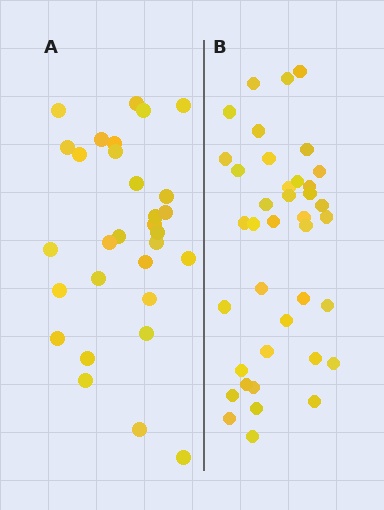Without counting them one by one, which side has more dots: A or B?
Region B (the right region) has more dots.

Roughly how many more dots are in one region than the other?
Region B has roughly 8 or so more dots than region A.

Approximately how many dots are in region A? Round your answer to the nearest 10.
About 30 dots.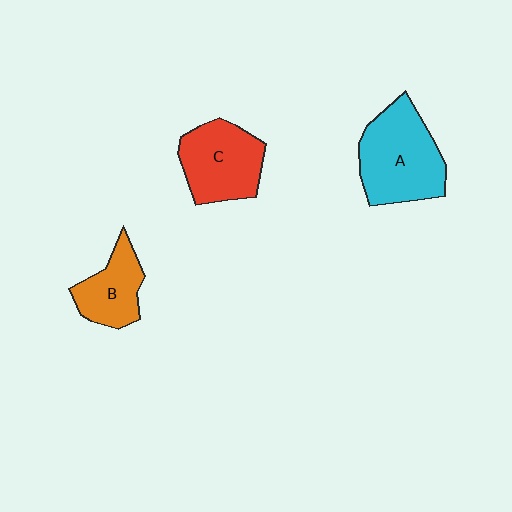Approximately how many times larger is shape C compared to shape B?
Approximately 1.4 times.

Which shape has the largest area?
Shape A (cyan).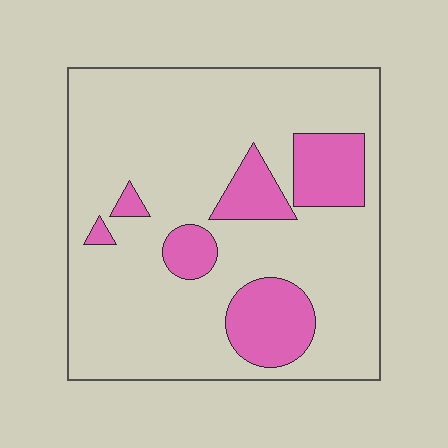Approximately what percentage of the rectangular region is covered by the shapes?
Approximately 20%.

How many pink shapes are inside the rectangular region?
6.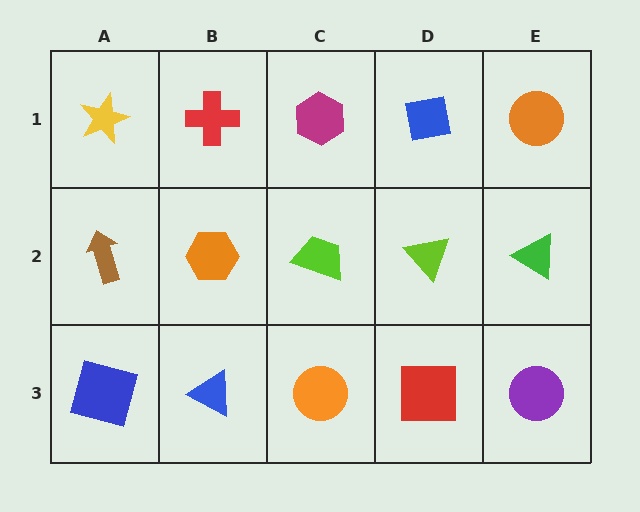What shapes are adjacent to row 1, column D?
A lime triangle (row 2, column D), a magenta hexagon (row 1, column C), an orange circle (row 1, column E).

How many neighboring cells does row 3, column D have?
3.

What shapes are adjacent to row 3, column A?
A brown arrow (row 2, column A), a blue triangle (row 3, column B).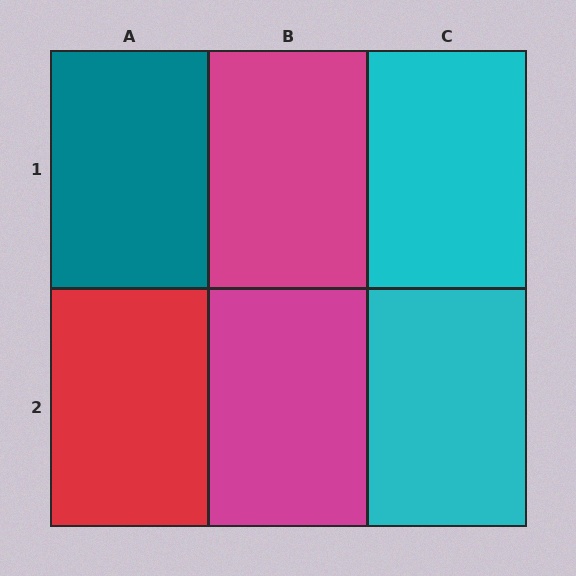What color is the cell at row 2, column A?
Red.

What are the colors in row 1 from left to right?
Teal, magenta, cyan.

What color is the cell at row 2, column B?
Magenta.